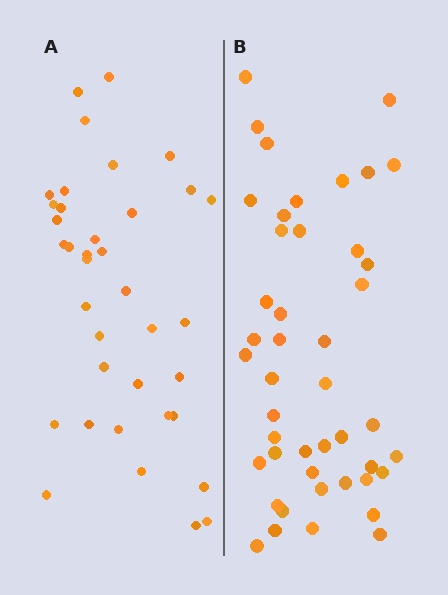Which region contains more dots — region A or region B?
Region B (the right region) has more dots.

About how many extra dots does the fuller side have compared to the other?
Region B has roughly 8 or so more dots than region A.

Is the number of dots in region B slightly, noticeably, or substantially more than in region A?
Region B has only slightly more — the two regions are fairly close. The ratio is roughly 1.2 to 1.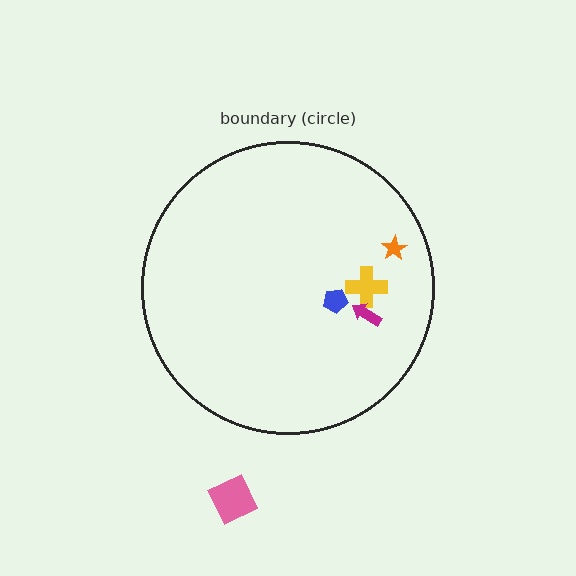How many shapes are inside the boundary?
4 inside, 1 outside.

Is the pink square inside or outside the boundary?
Outside.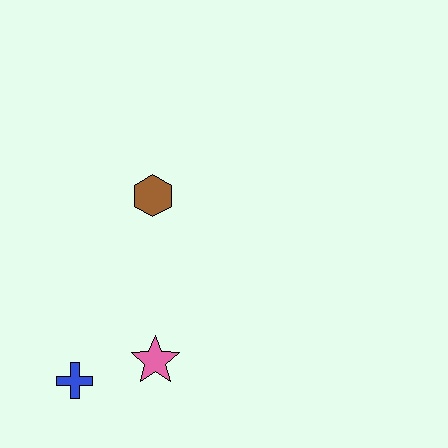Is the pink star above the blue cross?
Yes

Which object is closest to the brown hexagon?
The pink star is closest to the brown hexagon.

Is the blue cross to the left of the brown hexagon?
Yes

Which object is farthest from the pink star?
The brown hexagon is farthest from the pink star.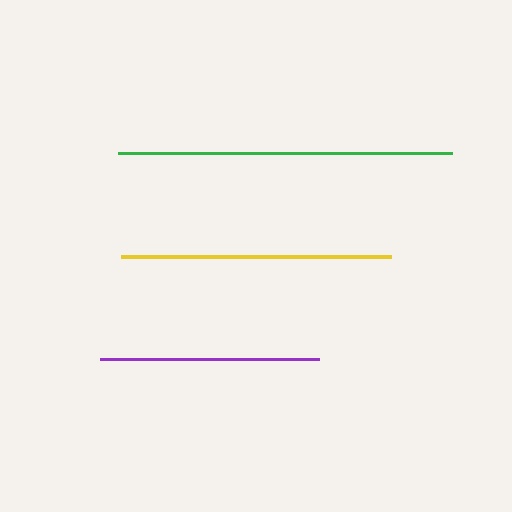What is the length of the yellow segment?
The yellow segment is approximately 270 pixels long.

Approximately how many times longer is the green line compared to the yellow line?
The green line is approximately 1.2 times the length of the yellow line.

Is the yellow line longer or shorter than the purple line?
The yellow line is longer than the purple line.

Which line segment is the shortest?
The purple line is the shortest at approximately 218 pixels.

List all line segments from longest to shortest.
From longest to shortest: green, yellow, purple.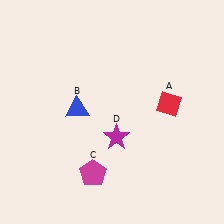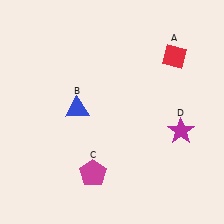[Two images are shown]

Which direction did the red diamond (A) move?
The red diamond (A) moved up.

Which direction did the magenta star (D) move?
The magenta star (D) moved right.